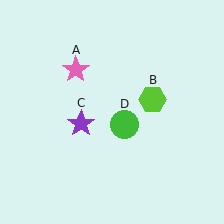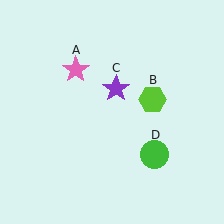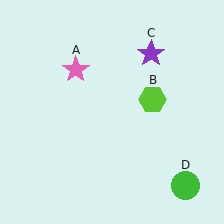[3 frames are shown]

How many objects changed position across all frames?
2 objects changed position: purple star (object C), green circle (object D).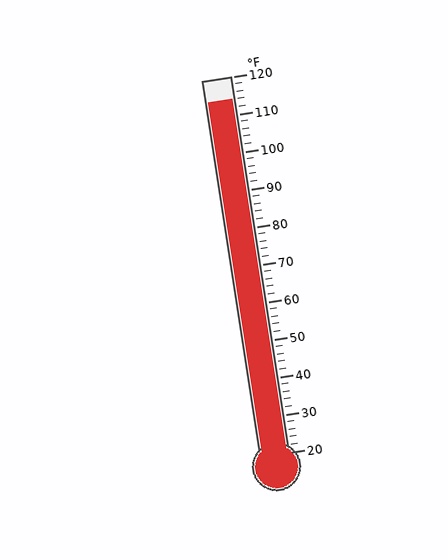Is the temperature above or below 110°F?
The temperature is above 110°F.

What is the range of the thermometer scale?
The thermometer scale ranges from 20°F to 120°F.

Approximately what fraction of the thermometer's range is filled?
The thermometer is filled to approximately 95% of its range.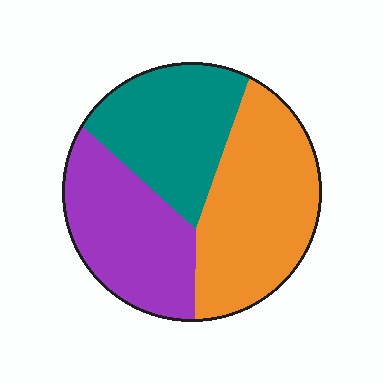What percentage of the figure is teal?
Teal takes up between a sixth and a third of the figure.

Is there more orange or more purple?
Orange.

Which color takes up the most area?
Orange, at roughly 40%.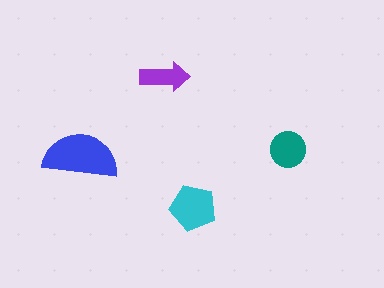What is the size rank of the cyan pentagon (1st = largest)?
2nd.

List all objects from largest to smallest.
The blue semicircle, the cyan pentagon, the teal circle, the purple arrow.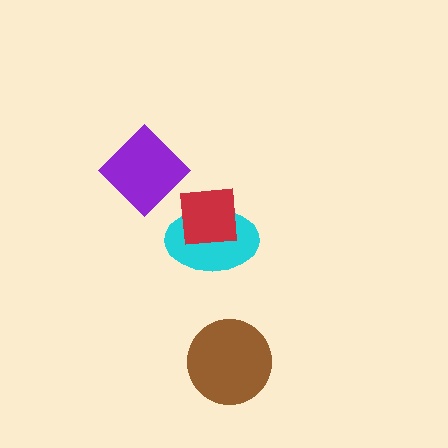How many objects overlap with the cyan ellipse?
1 object overlaps with the cyan ellipse.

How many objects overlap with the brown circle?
0 objects overlap with the brown circle.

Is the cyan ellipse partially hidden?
Yes, it is partially covered by another shape.